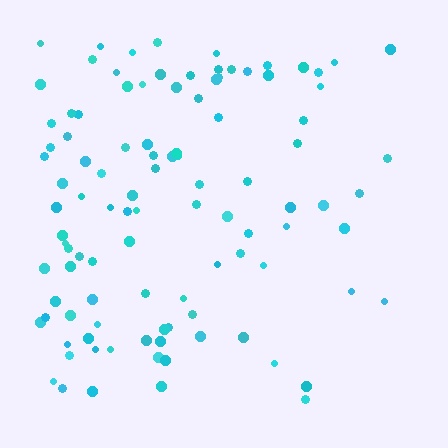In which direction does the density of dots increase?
From right to left, with the left side densest.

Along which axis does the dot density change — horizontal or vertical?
Horizontal.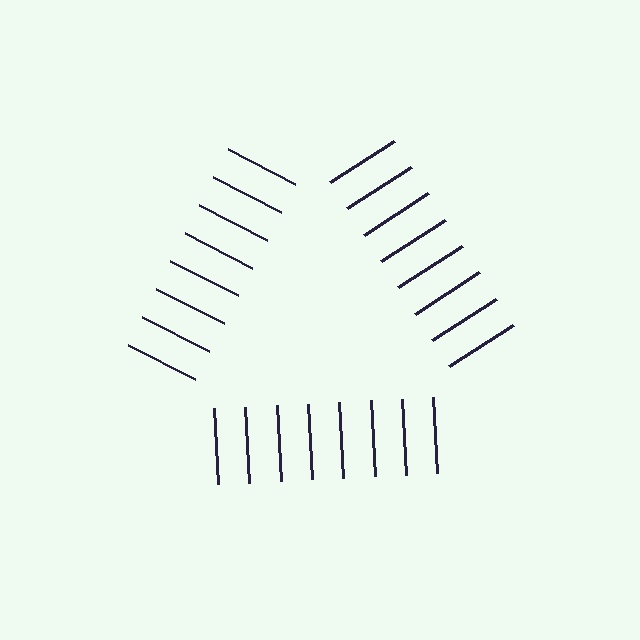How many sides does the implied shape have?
3 sides — the line-ends trace a triangle.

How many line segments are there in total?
24 — 8 along each of the 3 edges.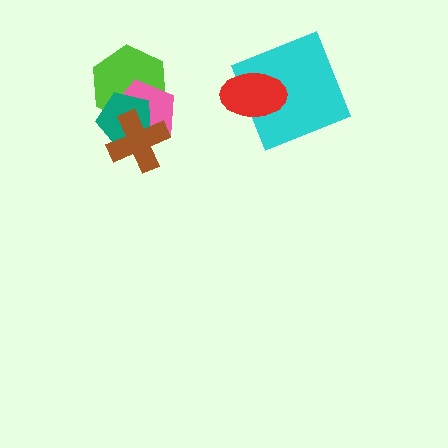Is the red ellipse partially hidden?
No, no other shape covers it.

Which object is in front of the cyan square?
The red ellipse is in front of the cyan square.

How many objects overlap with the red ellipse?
1 object overlaps with the red ellipse.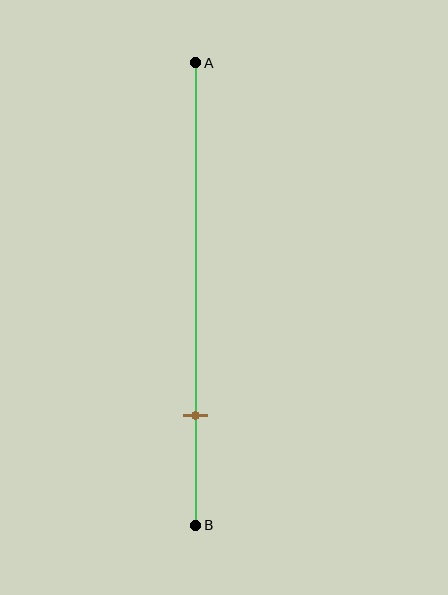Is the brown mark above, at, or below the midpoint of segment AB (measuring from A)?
The brown mark is below the midpoint of segment AB.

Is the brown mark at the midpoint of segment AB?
No, the mark is at about 75% from A, not at the 50% midpoint.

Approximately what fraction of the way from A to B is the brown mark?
The brown mark is approximately 75% of the way from A to B.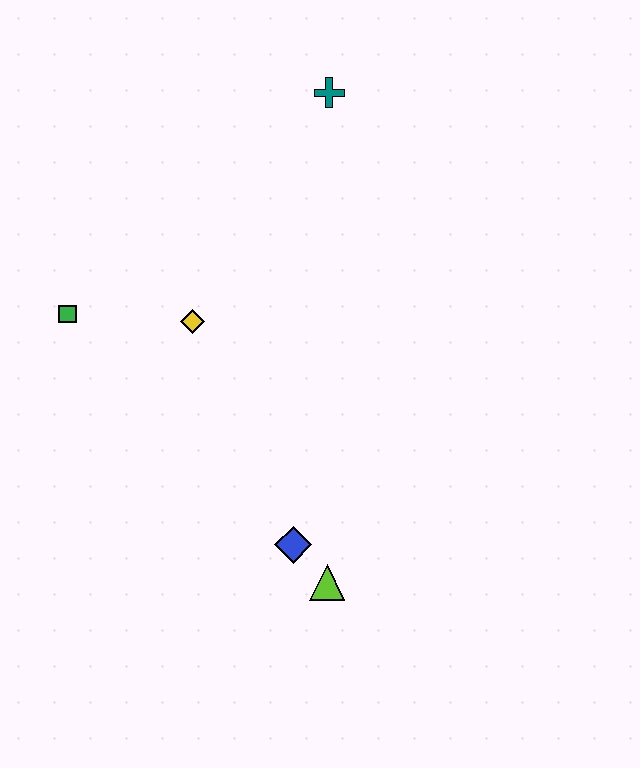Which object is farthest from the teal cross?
The lime triangle is farthest from the teal cross.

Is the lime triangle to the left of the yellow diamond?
No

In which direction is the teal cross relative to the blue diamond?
The teal cross is above the blue diamond.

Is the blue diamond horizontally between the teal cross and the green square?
Yes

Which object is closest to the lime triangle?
The blue diamond is closest to the lime triangle.